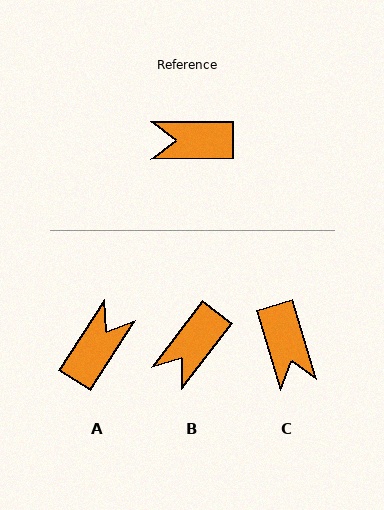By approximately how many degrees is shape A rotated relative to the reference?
Approximately 123 degrees clockwise.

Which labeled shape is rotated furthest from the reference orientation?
A, about 123 degrees away.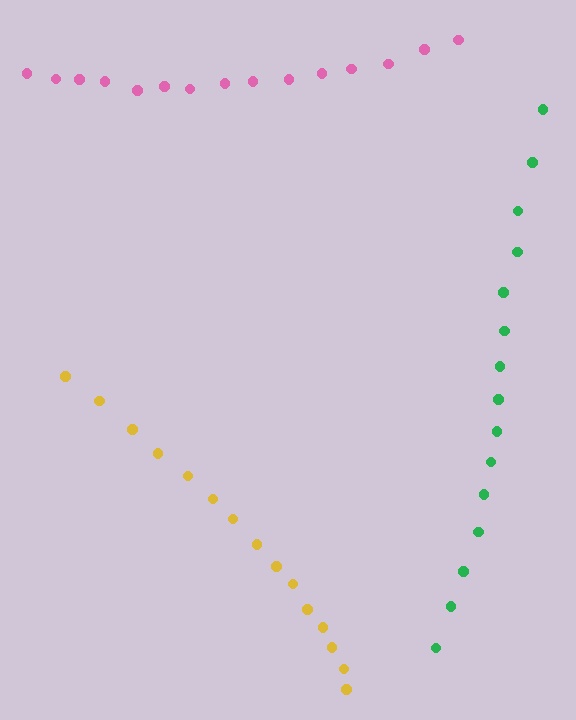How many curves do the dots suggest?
There are 3 distinct paths.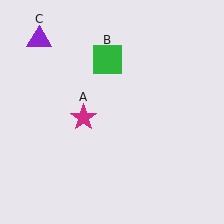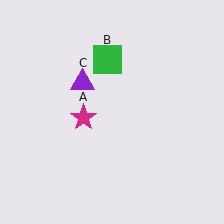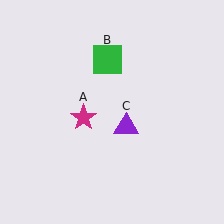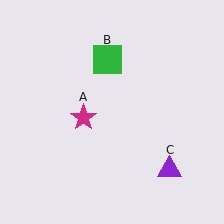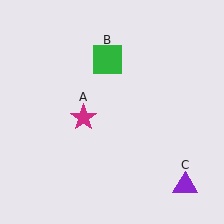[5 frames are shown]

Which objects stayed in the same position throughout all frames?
Magenta star (object A) and green square (object B) remained stationary.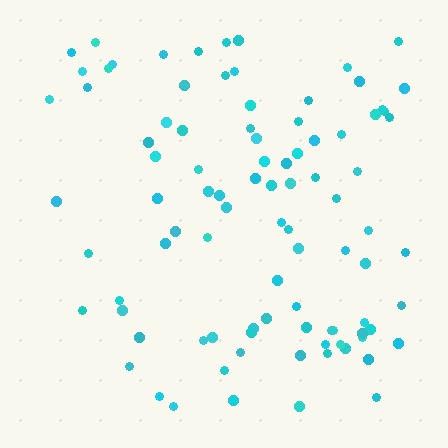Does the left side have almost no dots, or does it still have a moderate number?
Still a moderate number, just noticeably fewer than the right.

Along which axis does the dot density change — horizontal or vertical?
Horizontal.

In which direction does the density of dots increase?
From left to right, with the right side densest.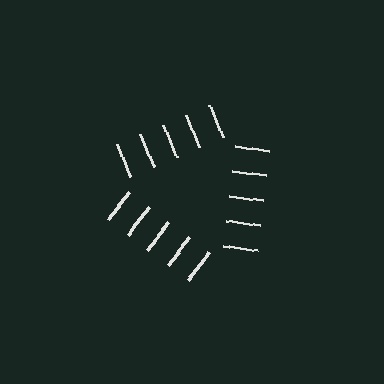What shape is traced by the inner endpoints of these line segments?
An illusory triangle — the line segments terminate on its edges but no continuous stroke is drawn.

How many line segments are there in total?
15 — 5 along each of the 3 edges.